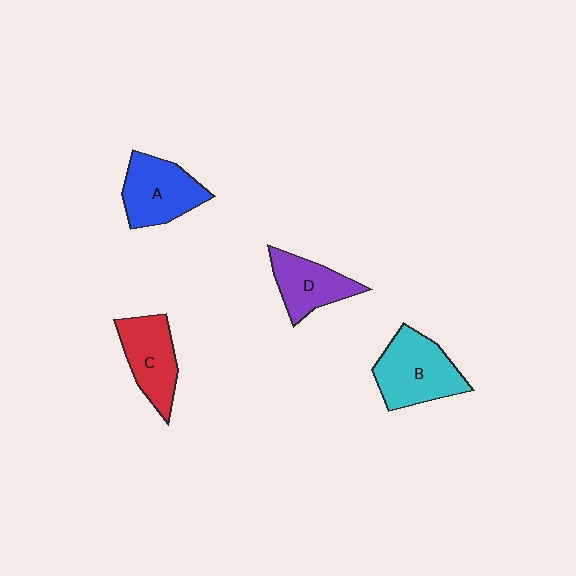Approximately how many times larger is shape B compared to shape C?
Approximately 1.2 times.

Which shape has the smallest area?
Shape D (purple).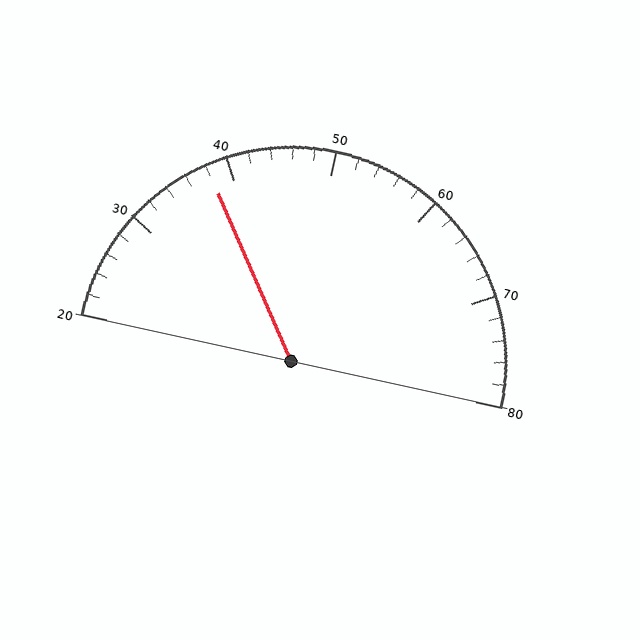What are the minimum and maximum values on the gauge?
The gauge ranges from 20 to 80.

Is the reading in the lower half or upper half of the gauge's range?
The reading is in the lower half of the range (20 to 80).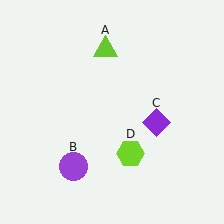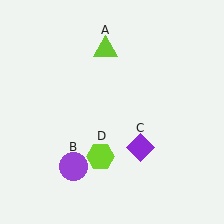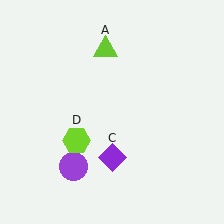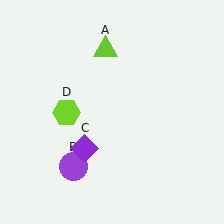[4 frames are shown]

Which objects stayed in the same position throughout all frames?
Lime triangle (object A) and purple circle (object B) remained stationary.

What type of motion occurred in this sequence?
The purple diamond (object C), lime hexagon (object D) rotated clockwise around the center of the scene.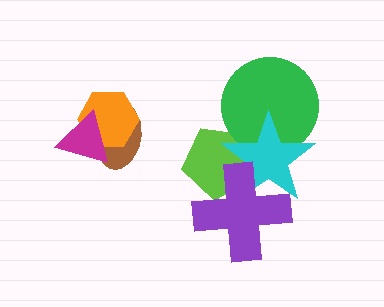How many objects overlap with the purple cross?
2 objects overlap with the purple cross.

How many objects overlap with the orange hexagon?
2 objects overlap with the orange hexagon.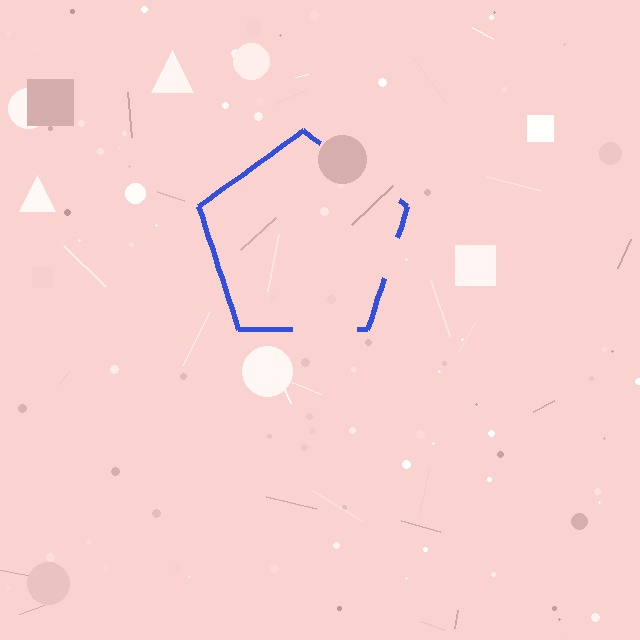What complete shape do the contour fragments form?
The contour fragments form a pentagon.